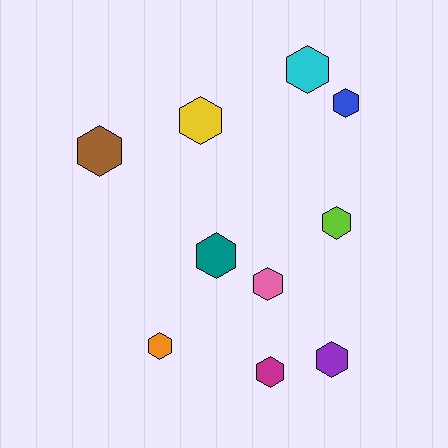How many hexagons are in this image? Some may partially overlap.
There are 10 hexagons.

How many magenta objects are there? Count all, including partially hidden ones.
There is 1 magenta object.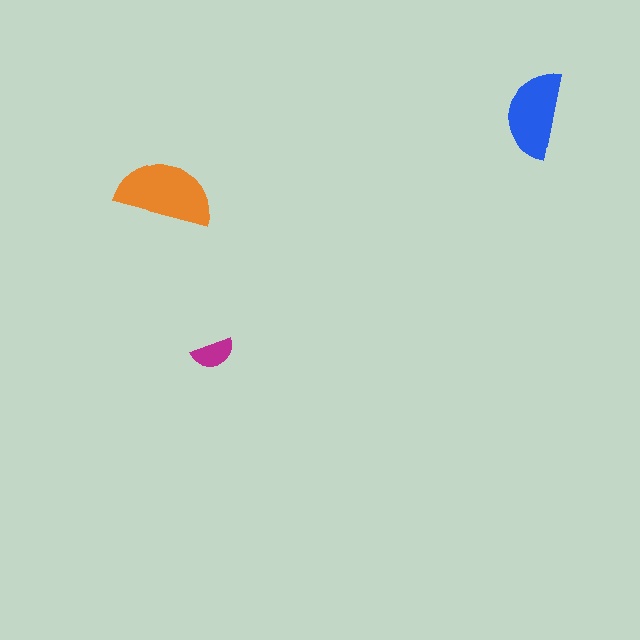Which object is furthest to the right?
The blue semicircle is rightmost.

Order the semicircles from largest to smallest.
the orange one, the blue one, the magenta one.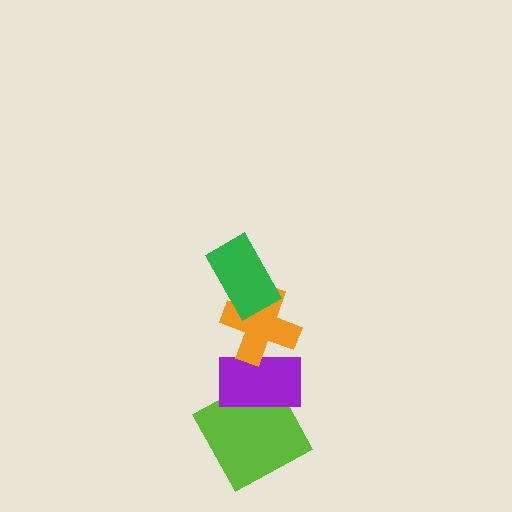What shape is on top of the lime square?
The purple rectangle is on top of the lime square.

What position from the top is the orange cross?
The orange cross is 2nd from the top.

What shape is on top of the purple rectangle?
The orange cross is on top of the purple rectangle.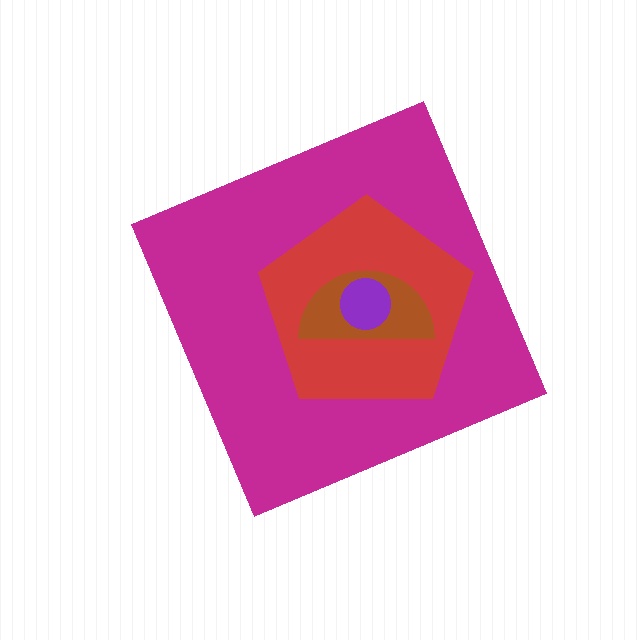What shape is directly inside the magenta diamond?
The red pentagon.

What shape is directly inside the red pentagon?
The brown semicircle.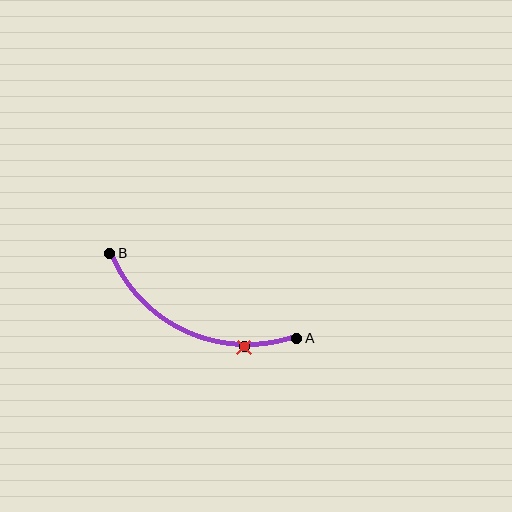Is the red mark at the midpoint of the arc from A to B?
No. The red mark lies on the arc but is closer to endpoint A. The arc midpoint would be at the point on the curve equidistant along the arc from both A and B.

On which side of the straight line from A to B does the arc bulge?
The arc bulges below the straight line connecting A and B.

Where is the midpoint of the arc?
The arc midpoint is the point on the curve farthest from the straight line joining A and B. It sits below that line.